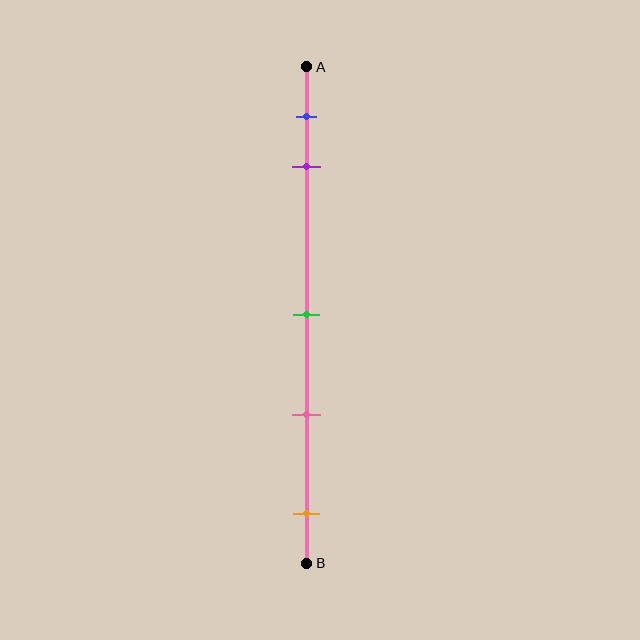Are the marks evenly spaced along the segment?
No, the marks are not evenly spaced.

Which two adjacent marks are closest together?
The blue and purple marks are the closest adjacent pair.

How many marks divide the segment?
There are 5 marks dividing the segment.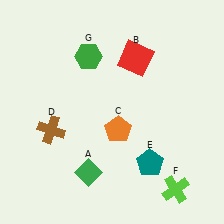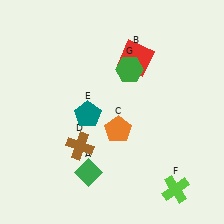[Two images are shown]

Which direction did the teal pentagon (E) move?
The teal pentagon (E) moved left.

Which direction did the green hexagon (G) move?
The green hexagon (G) moved right.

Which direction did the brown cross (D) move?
The brown cross (D) moved right.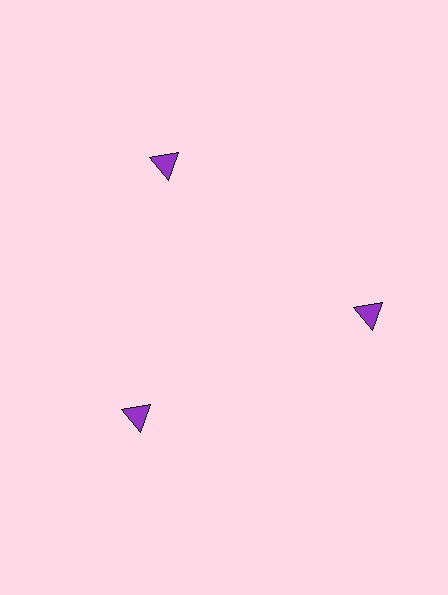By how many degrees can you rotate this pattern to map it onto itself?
The pattern maps onto itself every 120 degrees of rotation.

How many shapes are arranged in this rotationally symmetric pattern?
There are 3 shapes, arranged in 3 groups of 1.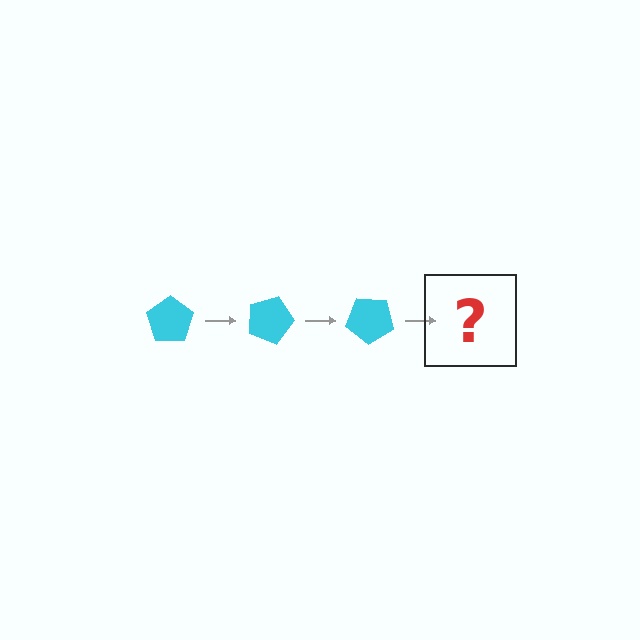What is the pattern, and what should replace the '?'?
The pattern is that the pentagon rotates 20 degrees each step. The '?' should be a cyan pentagon rotated 60 degrees.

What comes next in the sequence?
The next element should be a cyan pentagon rotated 60 degrees.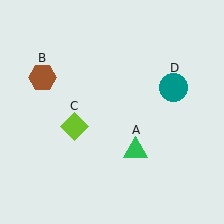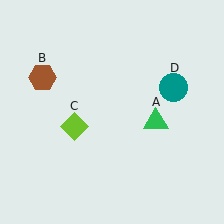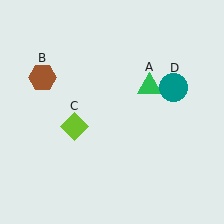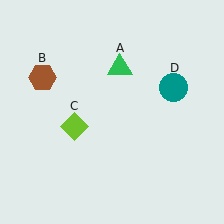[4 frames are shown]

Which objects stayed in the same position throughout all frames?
Brown hexagon (object B) and lime diamond (object C) and teal circle (object D) remained stationary.